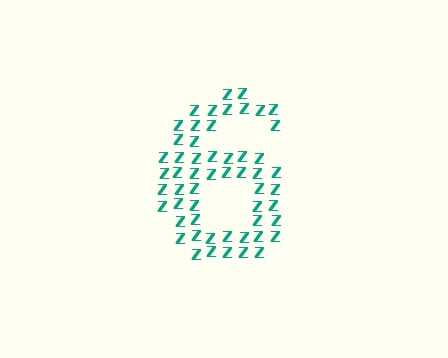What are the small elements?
The small elements are letter Z's.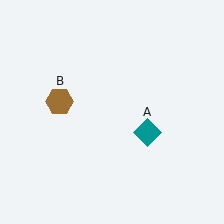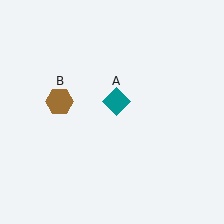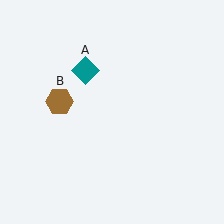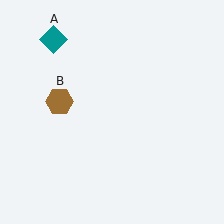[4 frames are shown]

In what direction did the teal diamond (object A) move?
The teal diamond (object A) moved up and to the left.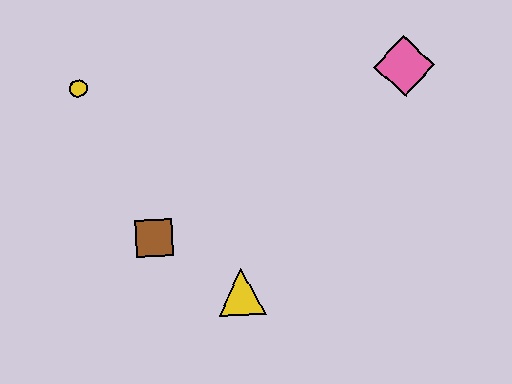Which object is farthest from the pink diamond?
The yellow circle is farthest from the pink diamond.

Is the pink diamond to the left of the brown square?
No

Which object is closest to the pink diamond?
The yellow triangle is closest to the pink diamond.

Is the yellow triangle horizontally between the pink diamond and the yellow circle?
Yes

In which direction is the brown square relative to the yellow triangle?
The brown square is to the left of the yellow triangle.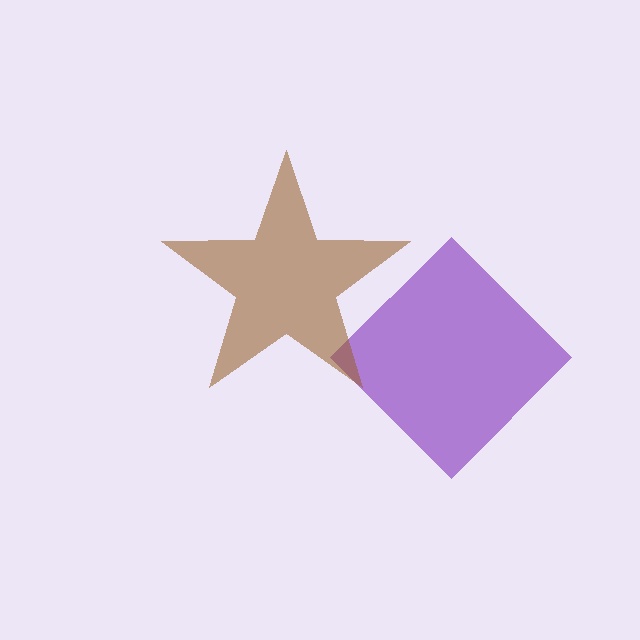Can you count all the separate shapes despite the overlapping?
Yes, there are 2 separate shapes.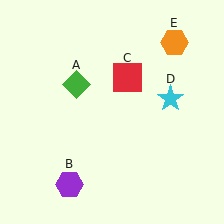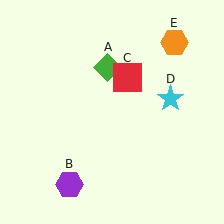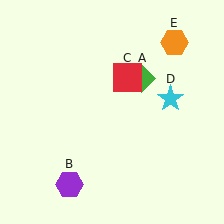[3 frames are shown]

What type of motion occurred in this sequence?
The green diamond (object A) rotated clockwise around the center of the scene.